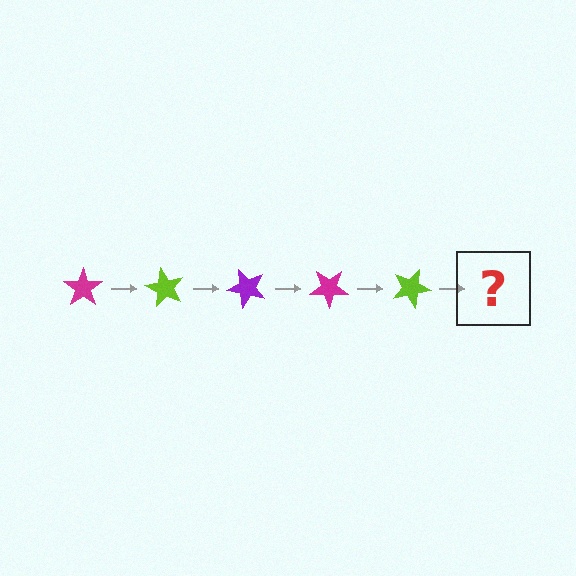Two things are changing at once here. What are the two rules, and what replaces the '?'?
The two rules are that it rotates 60 degrees each step and the color cycles through magenta, lime, and purple. The '?' should be a purple star, rotated 300 degrees from the start.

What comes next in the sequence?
The next element should be a purple star, rotated 300 degrees from the start.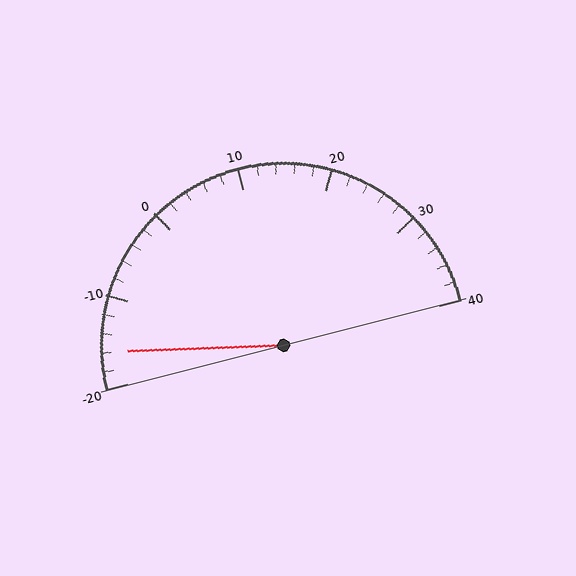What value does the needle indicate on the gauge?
The needle indicates approximately -16.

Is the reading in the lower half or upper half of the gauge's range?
The reading is in the lower half of the range (-20 to 40).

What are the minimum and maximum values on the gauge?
The gauge ranges from -20 to 40.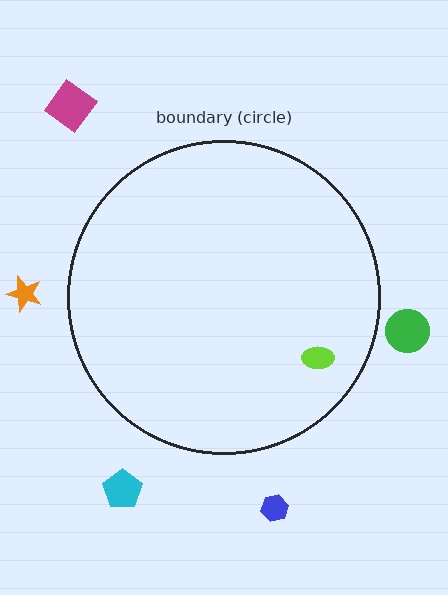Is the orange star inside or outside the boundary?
Outside.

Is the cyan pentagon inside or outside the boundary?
Outside.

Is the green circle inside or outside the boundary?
Outside.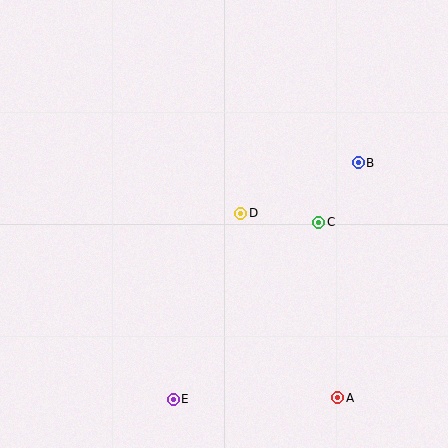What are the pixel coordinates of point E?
Point E is at (173, 399).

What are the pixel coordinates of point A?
Point A is at (338, 398).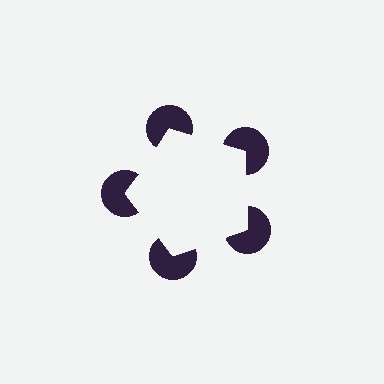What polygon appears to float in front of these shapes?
An illusory pentagon — its edges are inferred from the aligned wedge cuts in the pac-man discs, not physically drawn.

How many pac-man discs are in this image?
There are 5 — one at each vertex of the illusory pentagon.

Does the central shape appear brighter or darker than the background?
It typically appears slightly brighter than the background, even though no actual brightness change is drawn.